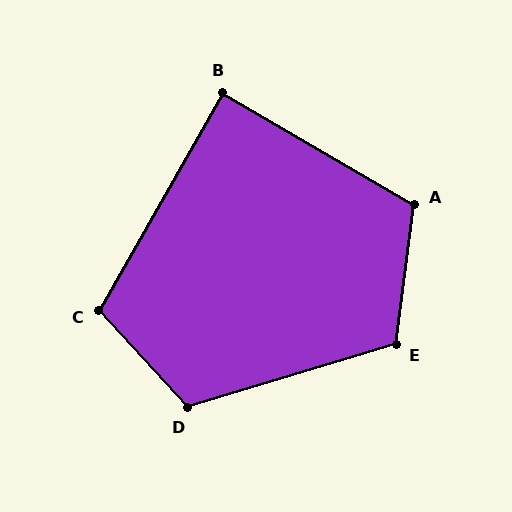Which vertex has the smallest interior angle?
B, at approximately 89 degrees.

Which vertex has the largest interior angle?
D, at approximately 116 degrees.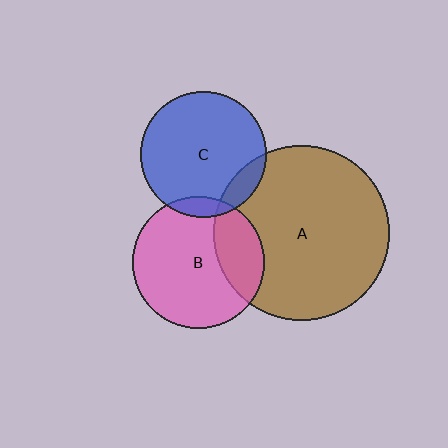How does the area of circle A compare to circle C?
Approximately 2.0 times.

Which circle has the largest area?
Circle A (brown).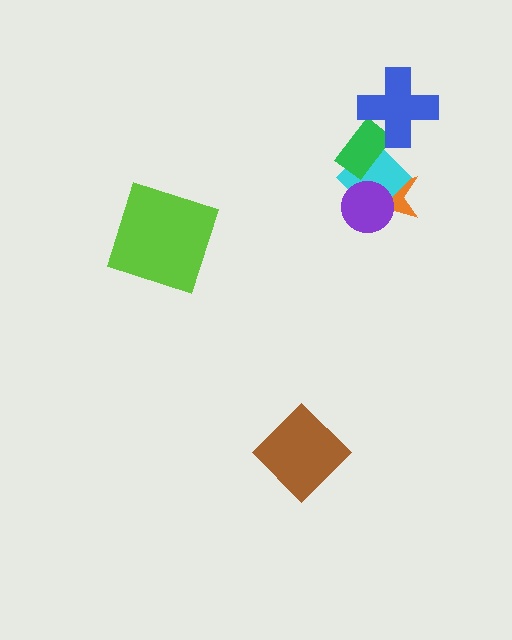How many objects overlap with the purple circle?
2 objects overlap with the purple circle.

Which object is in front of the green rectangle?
The blue cross is in front of the green rectangle.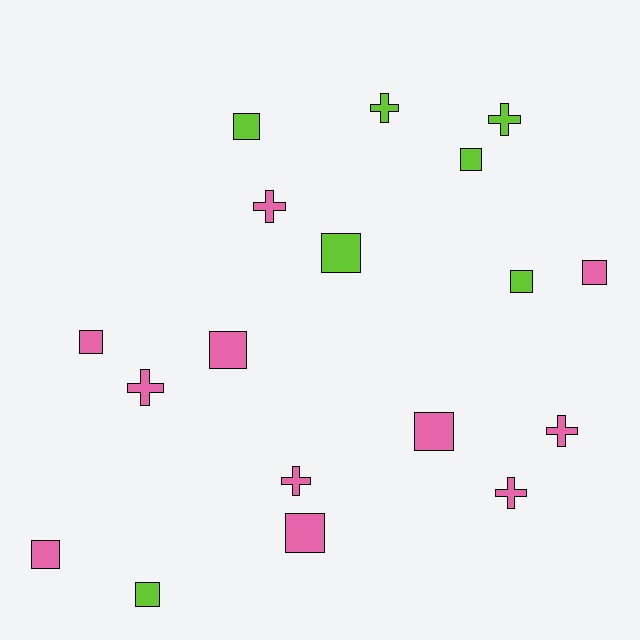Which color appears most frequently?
Pink, with 11 objects.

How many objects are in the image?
There are 18 objects.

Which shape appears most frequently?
Square, with 11 objects.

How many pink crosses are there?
There are 5 pink crosses.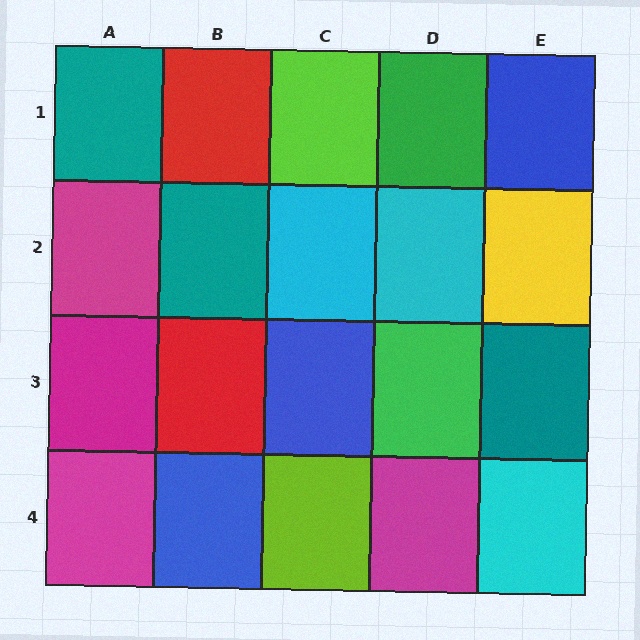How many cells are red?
2 cells are red.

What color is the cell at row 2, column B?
Teal.